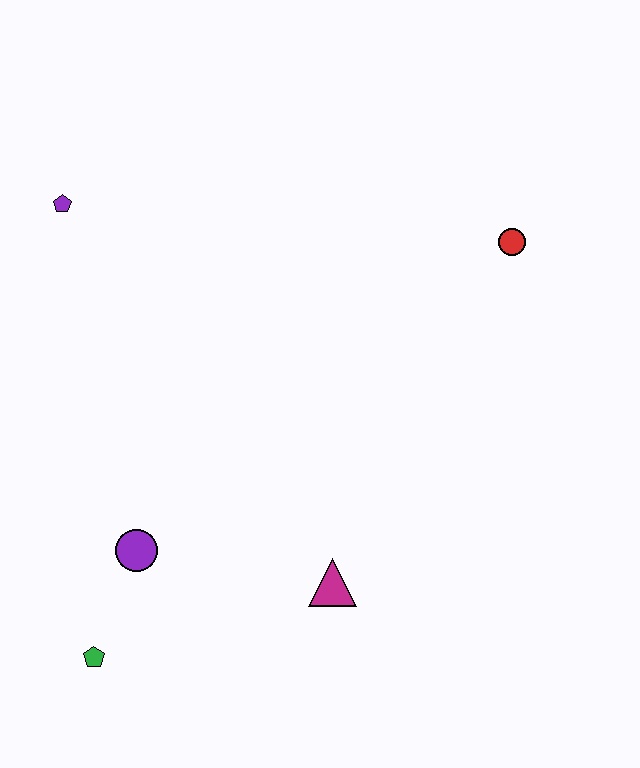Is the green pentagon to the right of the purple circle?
No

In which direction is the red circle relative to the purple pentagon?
The red circle is to the right of the purple pentagon.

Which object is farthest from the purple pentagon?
The magenta triangle is farthest from the purple pentagon.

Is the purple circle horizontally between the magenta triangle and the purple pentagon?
Yes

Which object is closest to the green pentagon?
The purple circle is closest to the green pentagon.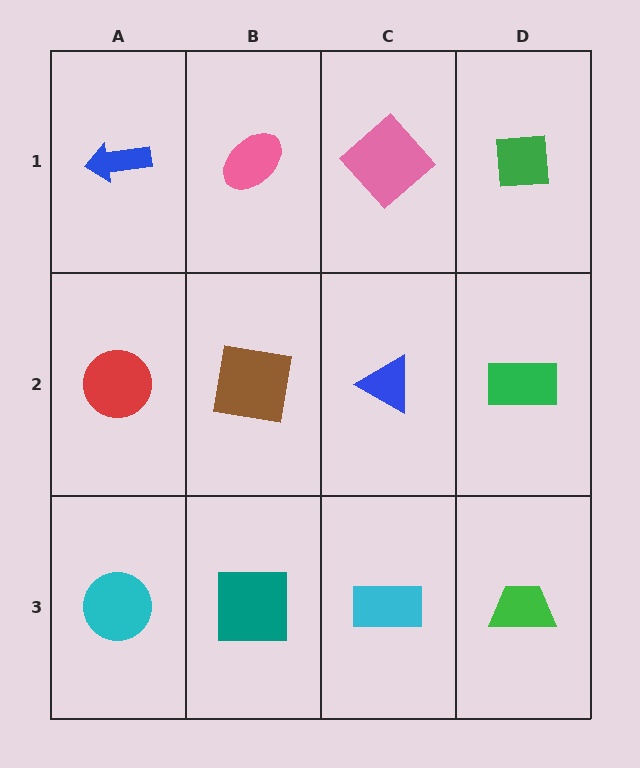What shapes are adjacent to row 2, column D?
A green square (row 1, column D), a green trapezoid (row 3, column D), a blue triangle (row 2, column C).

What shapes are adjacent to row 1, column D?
A green rectangle (row 2, column D), a pink diamond (row 1, column C).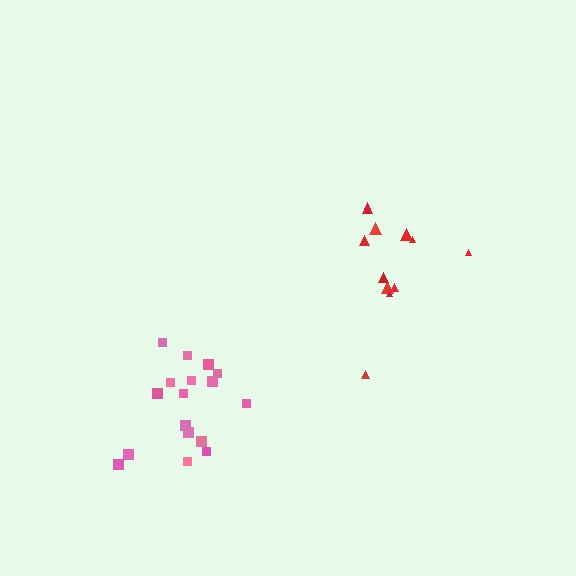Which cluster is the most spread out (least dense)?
Red.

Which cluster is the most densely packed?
Pink.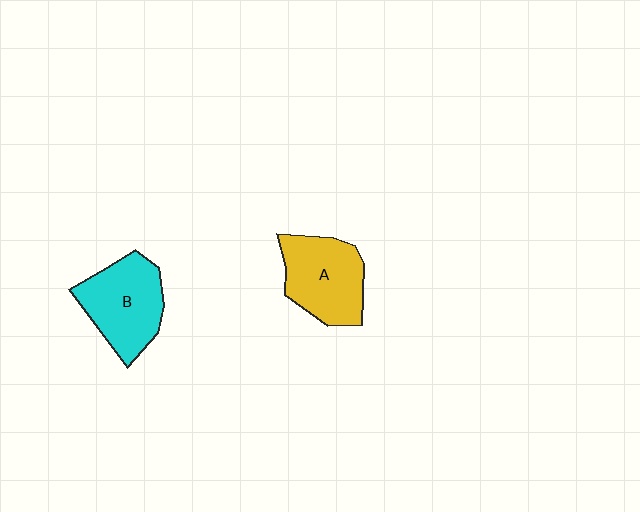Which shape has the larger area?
Shape B (cyan).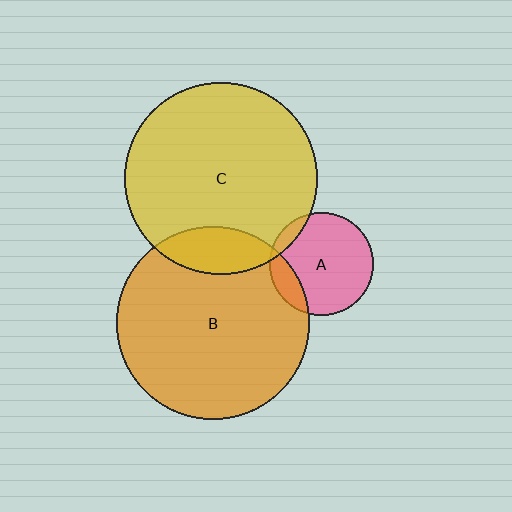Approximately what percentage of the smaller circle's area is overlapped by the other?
Approximately 10%.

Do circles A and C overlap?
Yes.